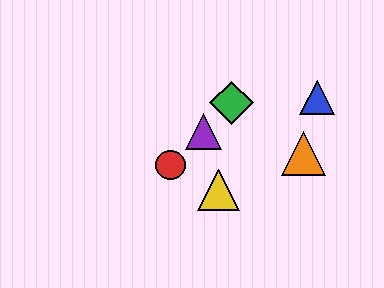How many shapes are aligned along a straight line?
3 shapes (the red circle, the green diamond, the purple triangle) are aligned along a straight line.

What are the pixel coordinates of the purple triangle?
The purple triangle is at (203, 132).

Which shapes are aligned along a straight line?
The red circle, the green diamond, the purple triangle are aligned along a straight line.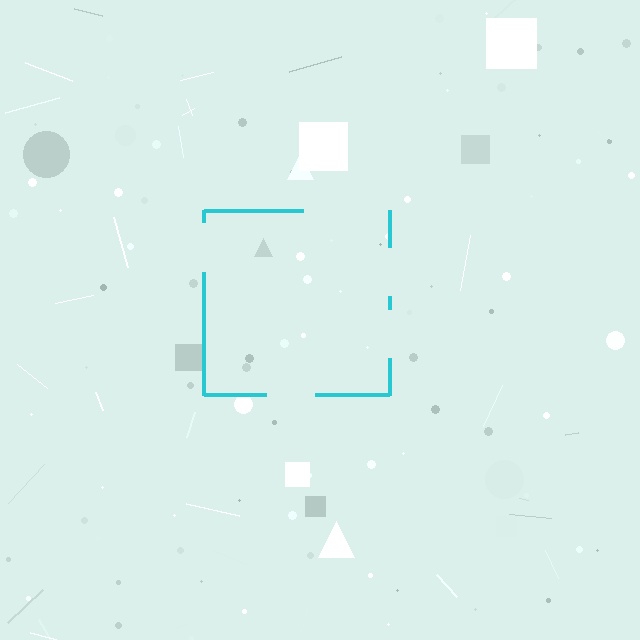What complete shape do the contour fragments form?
The contour fragments form a square.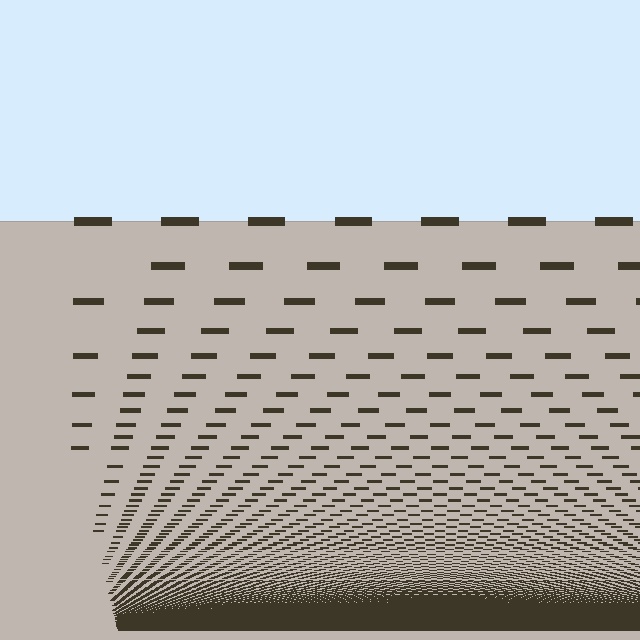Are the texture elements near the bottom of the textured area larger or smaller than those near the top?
Smaller. The gradient is inverted — elements near the bottom are smaller and denser.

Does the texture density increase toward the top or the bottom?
Density increases toward the bottom.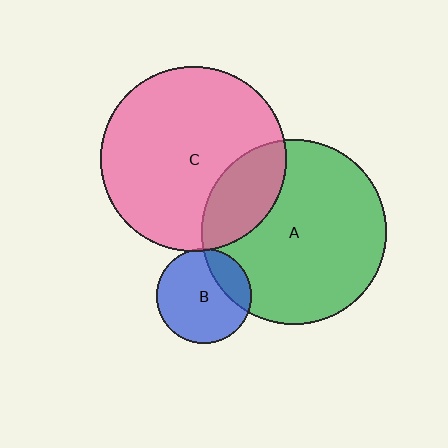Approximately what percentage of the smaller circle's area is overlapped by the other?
Approximately 5%.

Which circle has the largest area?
Circle A (green).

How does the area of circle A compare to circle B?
Approximately 3.8 times.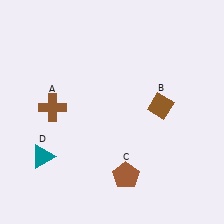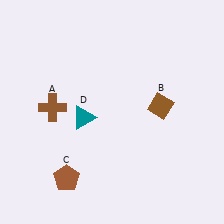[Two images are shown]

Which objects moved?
The objects that moved are: the brown pentagon (C), the teal triangle (D).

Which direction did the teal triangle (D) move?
The teal triangle (D) moved right.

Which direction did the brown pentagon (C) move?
The brown pentagon (C) moved left.